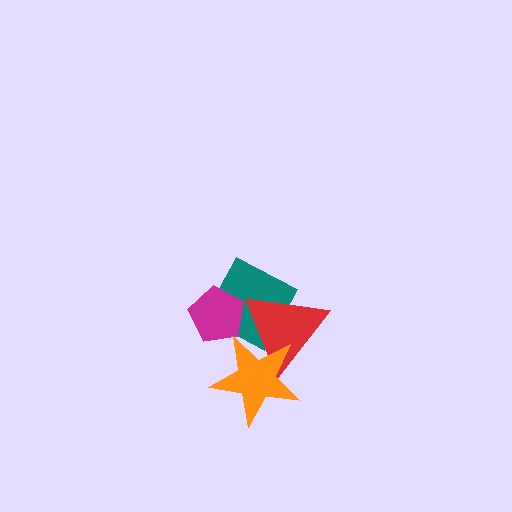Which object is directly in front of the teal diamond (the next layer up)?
The red triangle is directly in front of the teal diamond.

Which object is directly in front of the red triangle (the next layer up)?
The magenta pentagon is directly in front of the red triangle.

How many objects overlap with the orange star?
2 objects overlap with the orange star.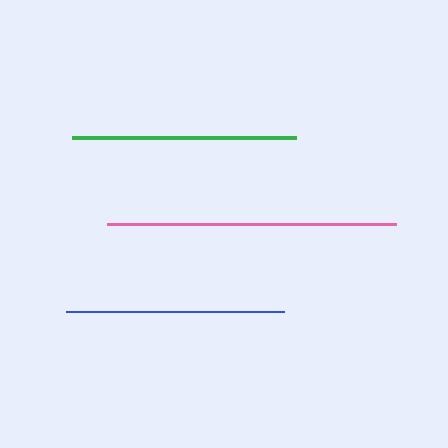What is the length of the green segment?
The green segment is approximately 224 pixels long.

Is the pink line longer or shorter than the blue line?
The pink line is longer than the blue line.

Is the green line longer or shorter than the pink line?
The pink line is longer than the green line.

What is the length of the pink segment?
The pink segment is approximately 289 pixels long.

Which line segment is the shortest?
The blue line is the shortest at approximately 218 pixels.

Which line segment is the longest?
The pink line is the longest at approximately 289 pixels.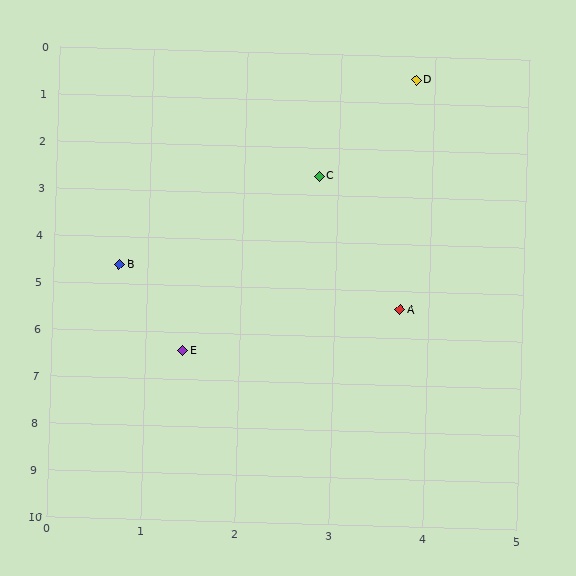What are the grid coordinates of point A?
Point A is at approximately (3.7, 5.4).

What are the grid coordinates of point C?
Point C is at approximately (2.8, 2.6).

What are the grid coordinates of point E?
Point E is at approximately (1.4, 6.4).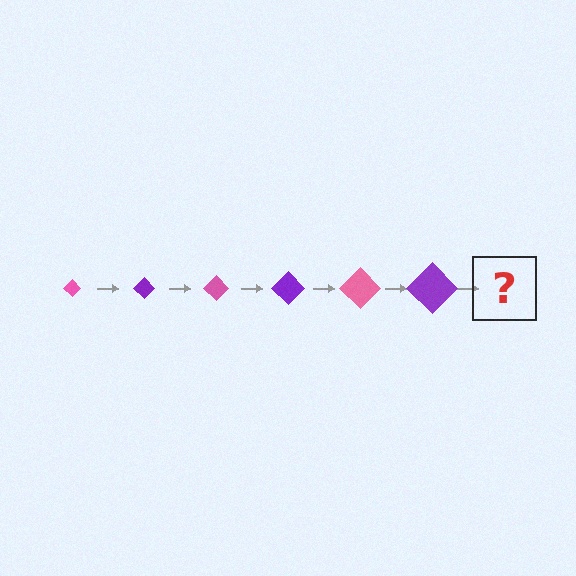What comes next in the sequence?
The next element should be a pink diamond, larger than the previous one.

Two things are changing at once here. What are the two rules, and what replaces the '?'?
The two rules are that the diamond grows larger each step and the color cycles through pink and purple. The '?' should be a pink diamond, larger than the previous one.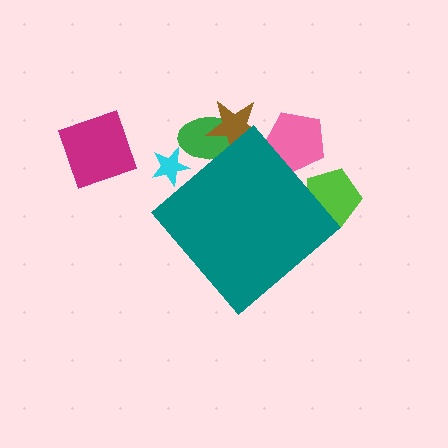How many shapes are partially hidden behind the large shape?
5 shapes are partially hidden.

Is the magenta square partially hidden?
No, the magenta square is fully visible.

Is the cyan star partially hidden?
Yes, the cyan star is partially hidden behind the teal diamond.